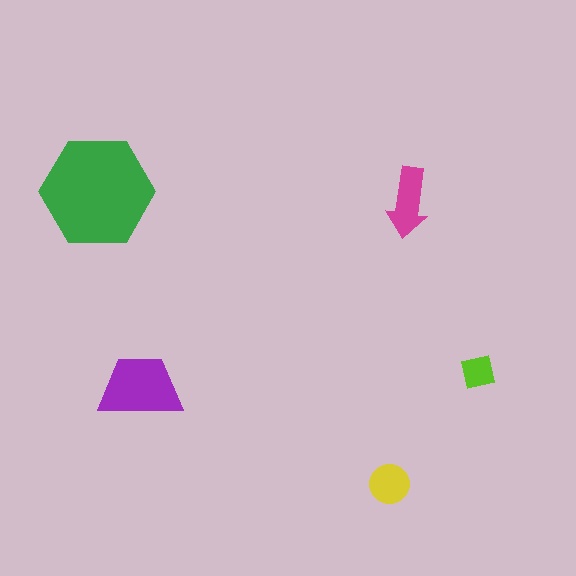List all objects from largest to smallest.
The green hexagon, the purple trapezoid, the magenta arrow, the yellow circle, the lime square.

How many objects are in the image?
There are 5 objects in the image.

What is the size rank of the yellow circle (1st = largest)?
4th.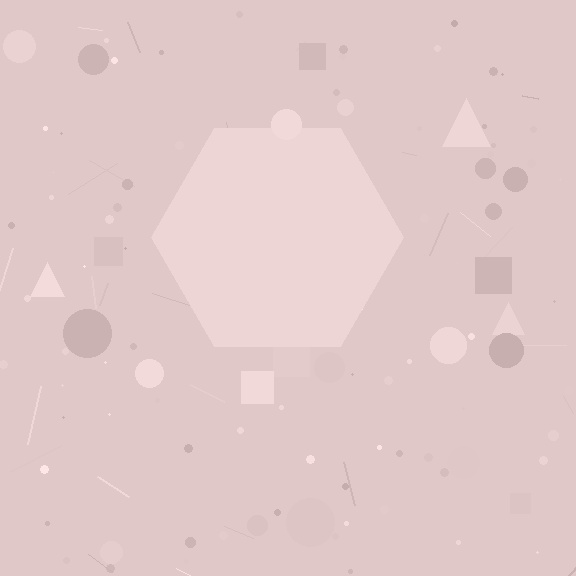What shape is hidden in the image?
A hexagon is hidden in the image.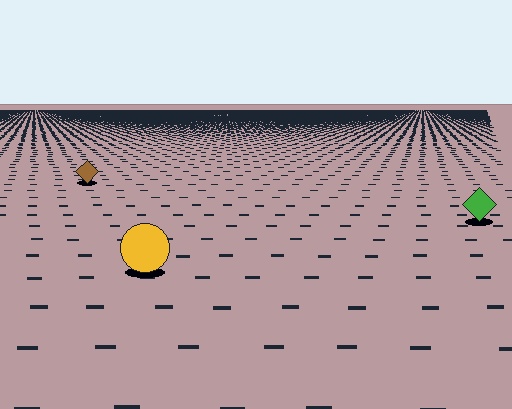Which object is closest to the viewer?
The yellow circle is closest. The texture marks near it are larger and more spread out.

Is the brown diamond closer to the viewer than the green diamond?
No. The green diamond is closer — you can tell from the texture gradient: the ground texture is coarser near it.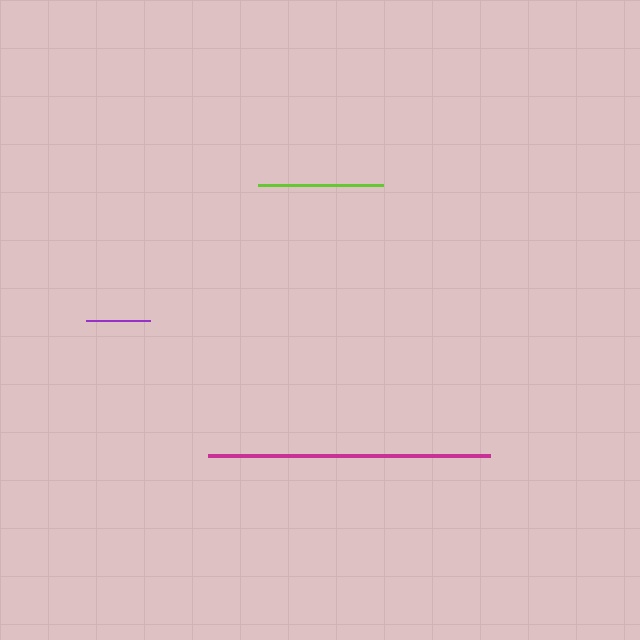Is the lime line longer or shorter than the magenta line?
The magenta line is longer than the lime line.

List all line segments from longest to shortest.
From longest to shortest: magenta, lime, purple.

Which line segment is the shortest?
The purple line is the shortest at approximately 64 pixels.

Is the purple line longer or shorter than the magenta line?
The magenta line is longer than the purple line.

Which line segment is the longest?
The magenta line is the longest at approximately 282 pixels.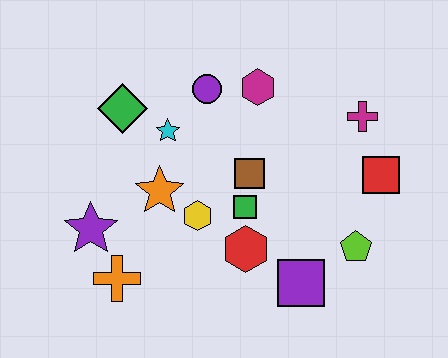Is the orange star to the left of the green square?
Yes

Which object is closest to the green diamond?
The cyan star is closest to the green diamond.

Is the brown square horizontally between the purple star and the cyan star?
No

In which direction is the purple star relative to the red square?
The purple star is to the left of the red square.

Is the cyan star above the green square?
Yes